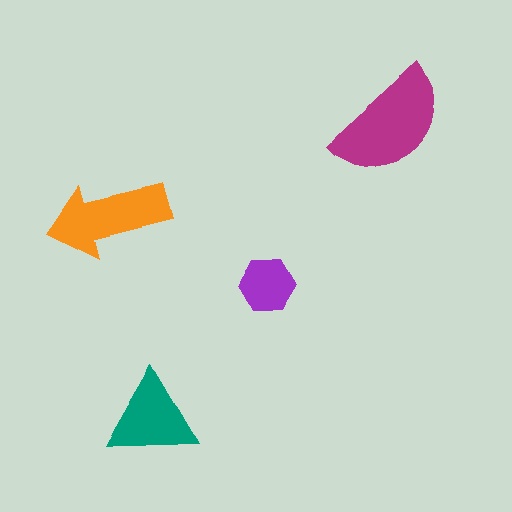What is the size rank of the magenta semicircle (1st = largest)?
1st.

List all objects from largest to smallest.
The magenta semicircle, the orange arrow, the teal triangle, the purple hexagon.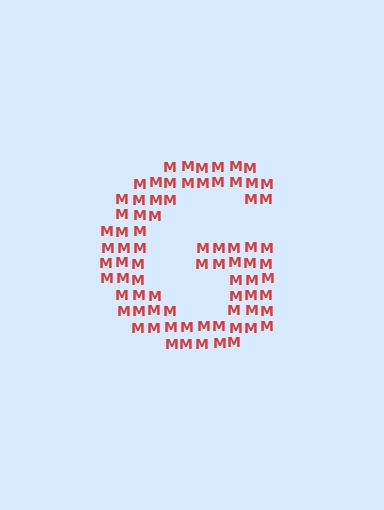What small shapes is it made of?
It is made of small letter M's.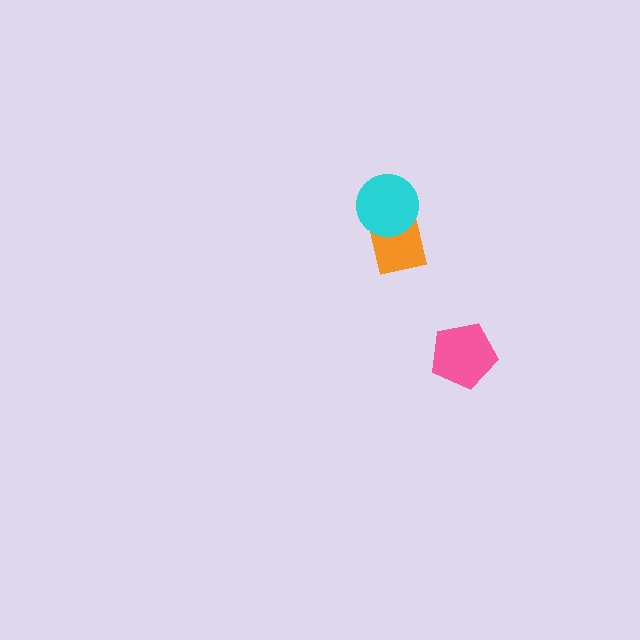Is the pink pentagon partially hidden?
No, no other shape covers it.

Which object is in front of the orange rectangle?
The cyan circle is in front of the orange rectangle.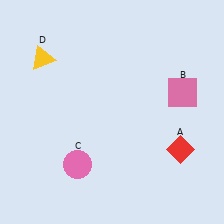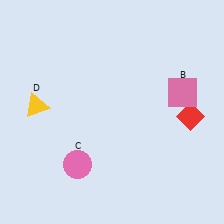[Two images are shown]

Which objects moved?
The objects that moved are: the red diamond (A), the yellow triangle (D).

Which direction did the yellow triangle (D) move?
The yellow triangle (D) moved down.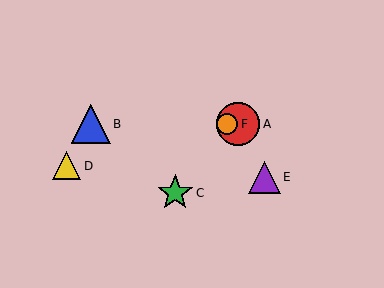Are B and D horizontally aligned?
No, B is at y≈124 and D is at y≈166.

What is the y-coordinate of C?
Object C is at y≈193.